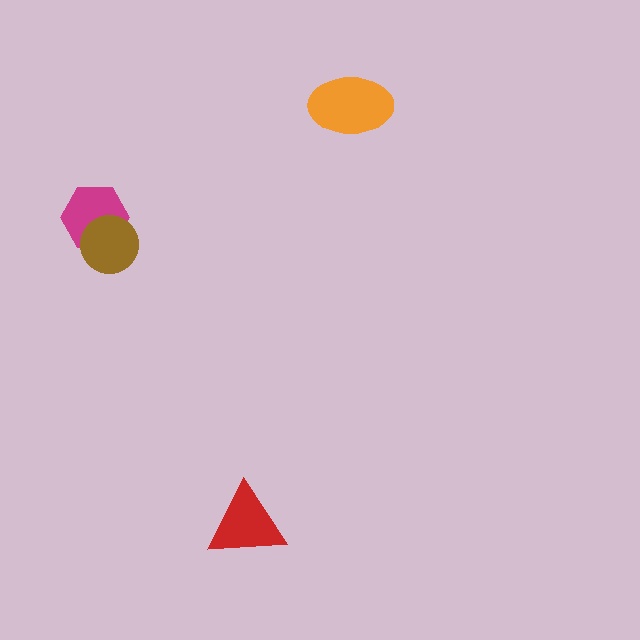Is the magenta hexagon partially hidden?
Yes, it is partially covered by another shape.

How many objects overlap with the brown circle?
1 object overlaps with the brown circle.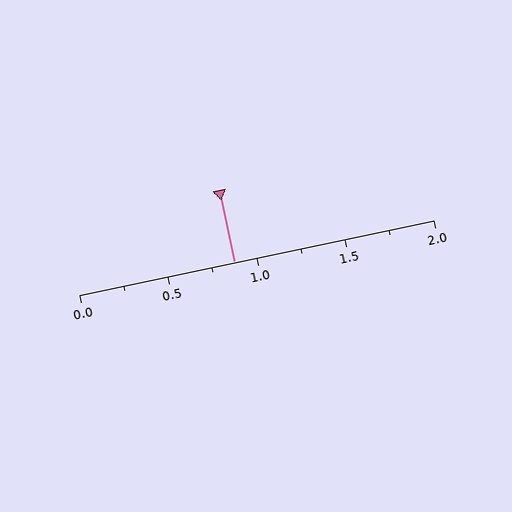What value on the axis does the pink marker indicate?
The marker indicates approximately 0.88.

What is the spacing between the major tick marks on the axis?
The major ticks are spaced 0.5 apart.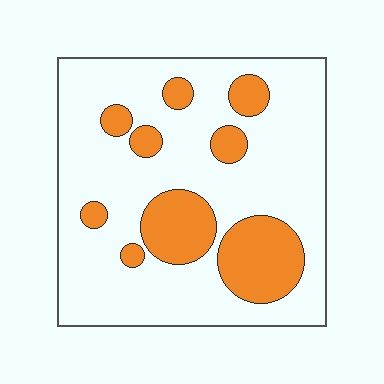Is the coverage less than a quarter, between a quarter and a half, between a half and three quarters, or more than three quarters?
Less than a quarter.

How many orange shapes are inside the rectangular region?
9.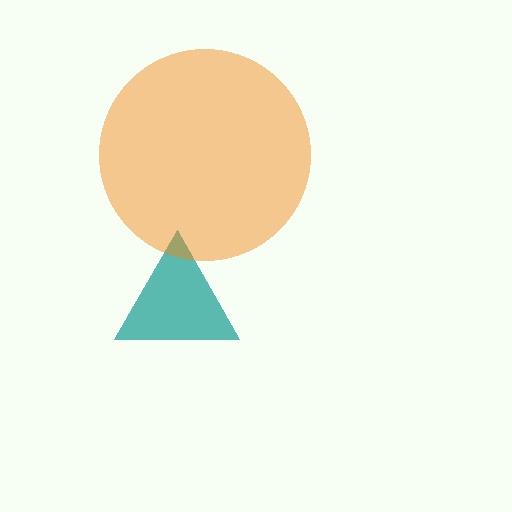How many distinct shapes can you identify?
There are 2 distinct shapes: a teal triangle, an orange circle.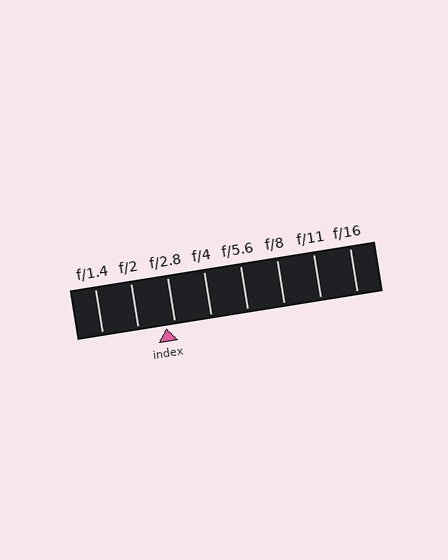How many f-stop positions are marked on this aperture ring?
There are 8 f-stop positions marked.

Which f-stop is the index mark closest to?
The index mark is closest to f/2.8.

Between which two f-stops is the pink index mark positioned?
The index mark is between f/2 and f/2.8.